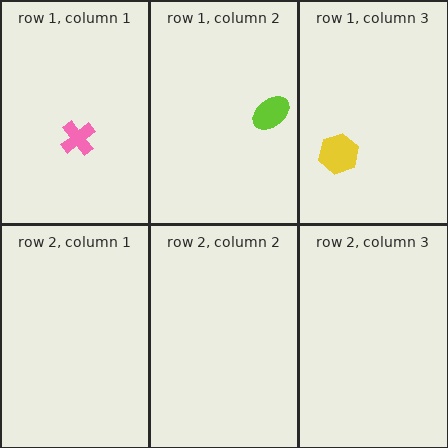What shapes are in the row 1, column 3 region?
The yellow hexagon.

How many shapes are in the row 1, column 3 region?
1.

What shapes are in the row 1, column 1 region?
The pink cross.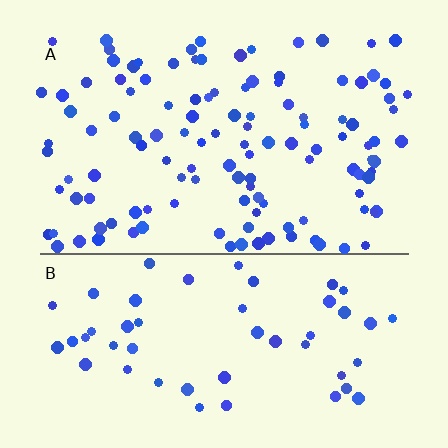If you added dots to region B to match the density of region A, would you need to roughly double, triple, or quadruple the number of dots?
Approximately double.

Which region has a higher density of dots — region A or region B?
A (the top).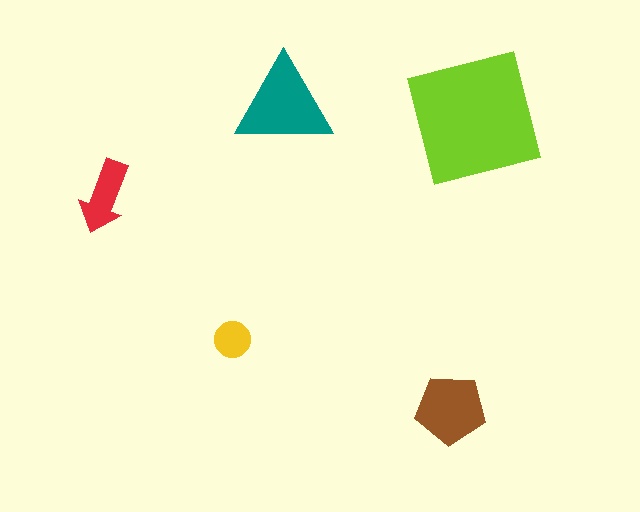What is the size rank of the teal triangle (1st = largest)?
2nd.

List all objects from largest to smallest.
The lime square, the teal triangle, the brown pentagon, the red arrow, the yellow circle.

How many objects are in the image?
There are 5 objects in the image.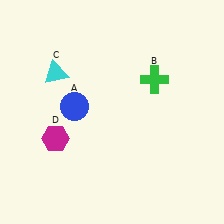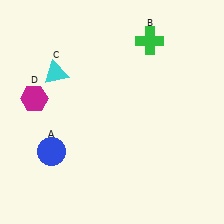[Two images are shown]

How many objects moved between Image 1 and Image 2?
3 objects moved between the two images.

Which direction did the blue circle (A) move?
The blue circle (A) moved down.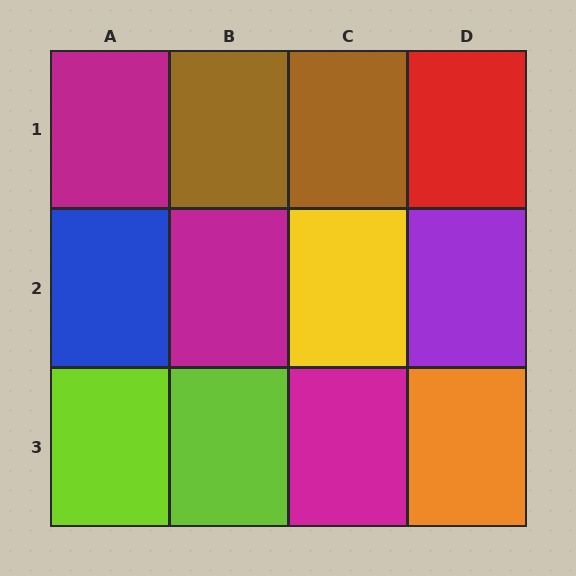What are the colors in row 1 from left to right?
Magenta, brown, brown, red.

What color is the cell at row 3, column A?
Lime.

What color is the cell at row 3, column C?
Magenta.